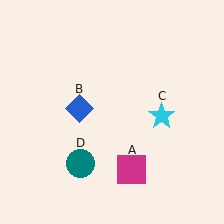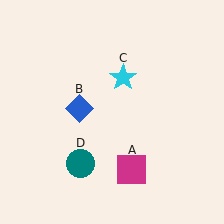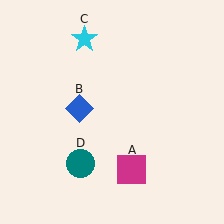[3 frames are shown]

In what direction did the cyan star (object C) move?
The cyan star (object C) moved up and to the left.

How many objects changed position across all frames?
1 object changed position: cyan star (object C).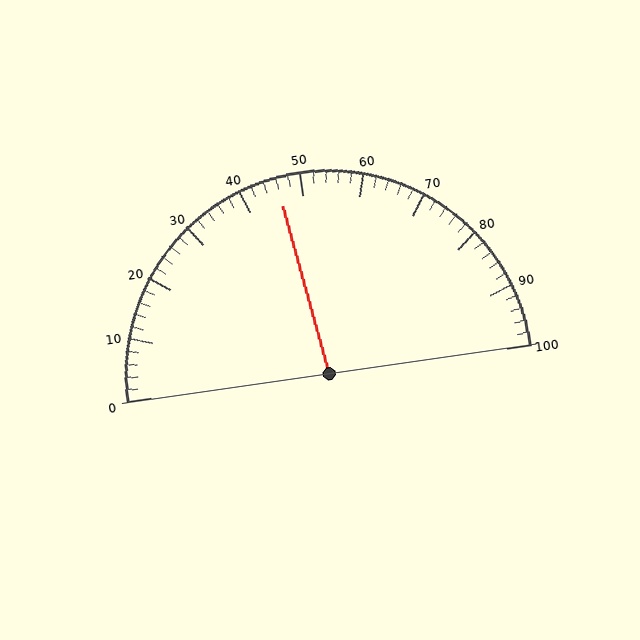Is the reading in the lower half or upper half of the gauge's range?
The reading is in the lower half of the range (0 to 100).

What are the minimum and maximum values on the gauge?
The gauge ranges from 0 to 100.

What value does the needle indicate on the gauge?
The needle indicates approximately 46.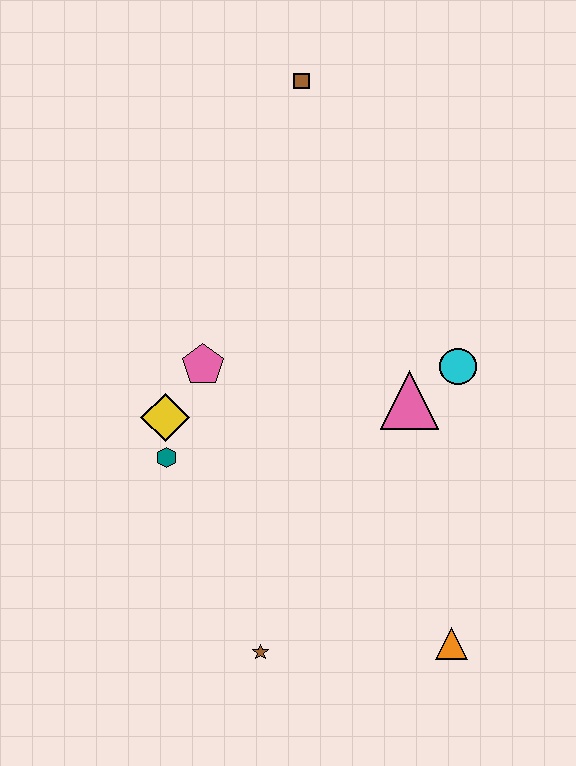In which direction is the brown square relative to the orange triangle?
The brown square is above the orange triangle.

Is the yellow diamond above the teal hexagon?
Yes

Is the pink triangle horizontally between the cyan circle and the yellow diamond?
Yes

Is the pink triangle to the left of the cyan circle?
Yes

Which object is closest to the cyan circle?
The pink triangle is closest to the cyan circle.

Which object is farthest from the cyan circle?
The brown star is farthest from the cyan circle.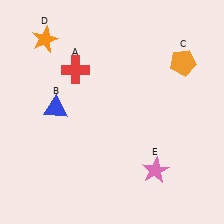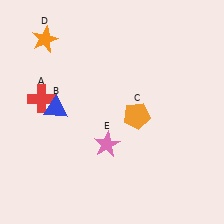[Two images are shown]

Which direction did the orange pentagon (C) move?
The orange pentagon (C) moved down.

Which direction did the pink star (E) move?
The pink star (E) moved left.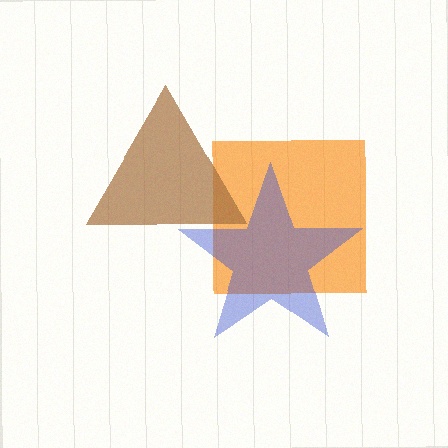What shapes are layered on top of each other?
The layered shapes are: an orange square, a brown triangle, a blue star.